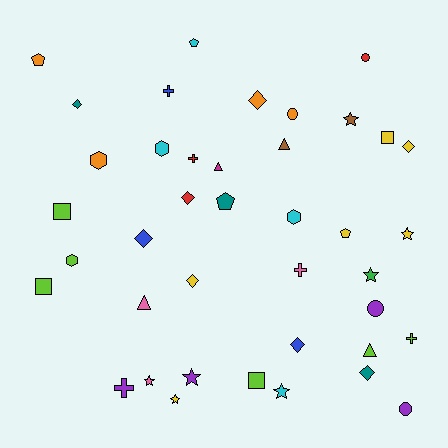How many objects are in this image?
There are 40 objects.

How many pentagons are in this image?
There are 4 pentagons.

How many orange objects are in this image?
There are 4 orange objects.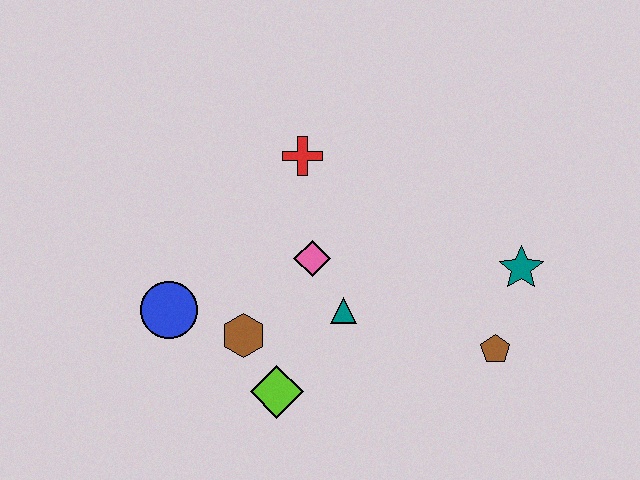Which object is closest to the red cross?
The pink diamond is closest to the red cross.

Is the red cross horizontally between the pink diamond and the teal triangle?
No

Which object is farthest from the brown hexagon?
The teal star is farthest from the brown hexagon.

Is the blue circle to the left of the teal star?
Yes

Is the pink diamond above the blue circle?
Yes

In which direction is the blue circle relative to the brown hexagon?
The blue circle is to the left of the brown hexagon.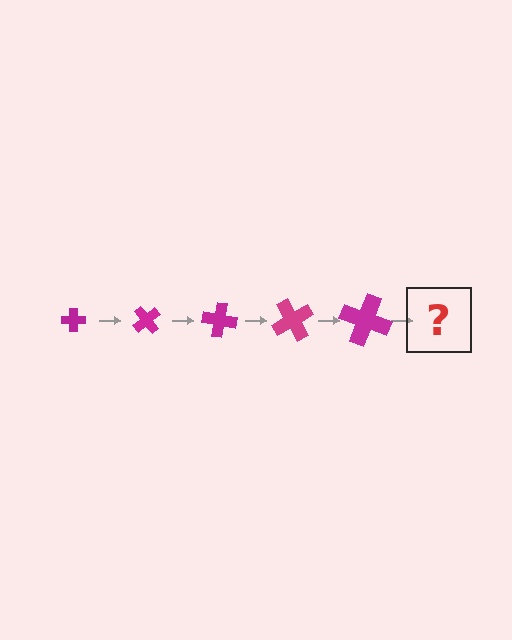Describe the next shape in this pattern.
It should be a cross, larger than the previous one and rotated 250 degrees from the start.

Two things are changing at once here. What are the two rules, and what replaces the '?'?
The two rules are that the cross grows larger each step and it rotates 50 degrees each step. The '?' should be a cross, larger than the previous one and rotated 250 degrees from the start.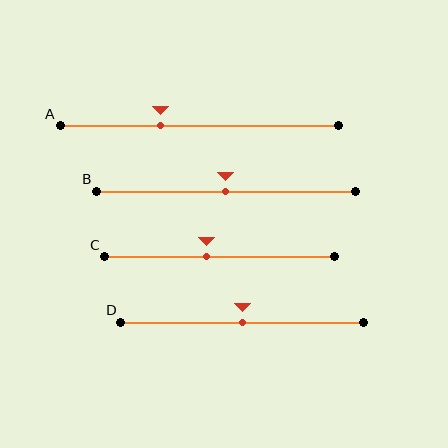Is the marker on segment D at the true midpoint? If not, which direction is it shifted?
Yes, the marker on segment D is at the true midpoint.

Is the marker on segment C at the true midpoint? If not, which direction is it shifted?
No, the marker on segment C is shifted to the left by about 5% of the segment length.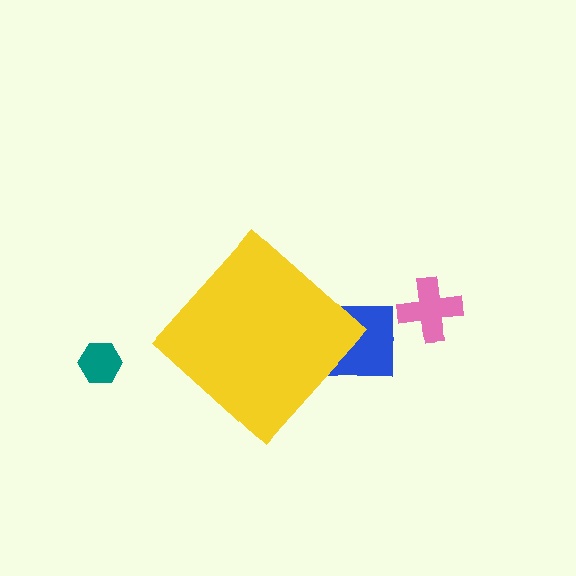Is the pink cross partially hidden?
No, the pink cross is fully visible.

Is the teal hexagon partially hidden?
No, the teal hexagon is fully visible.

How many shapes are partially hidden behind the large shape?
1 shape is partially hidden.